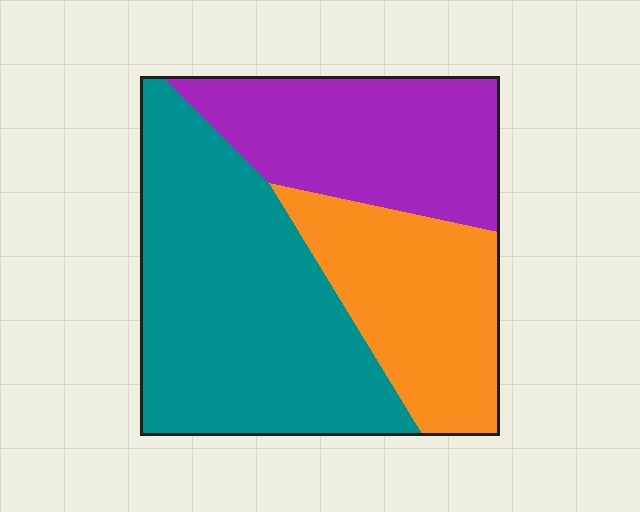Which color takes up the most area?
Teal, at roughly 45%.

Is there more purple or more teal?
Teal.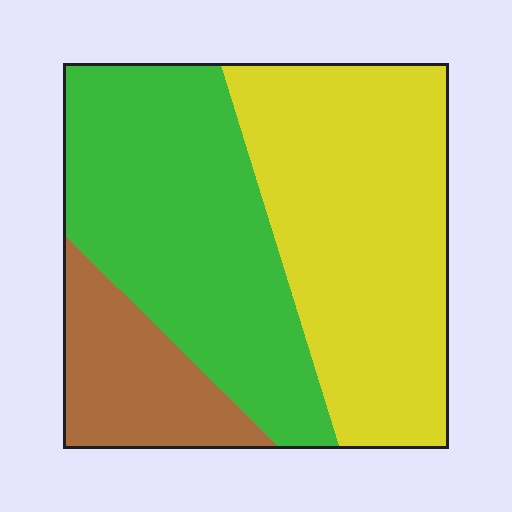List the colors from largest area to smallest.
From largest to smallest: yellow, green, brown.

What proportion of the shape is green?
Green takes up between a quarter and a half of the shape.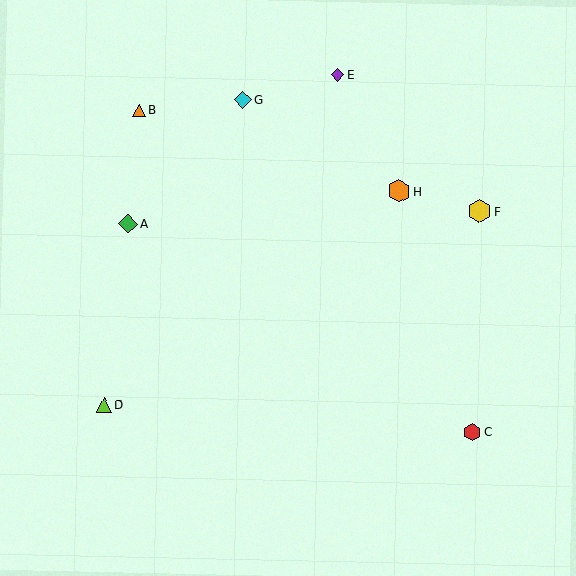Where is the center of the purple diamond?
The center of the purple diamond is at (337, 75).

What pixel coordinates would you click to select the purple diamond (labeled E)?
Click at (337, 75) to select the purple diamond E.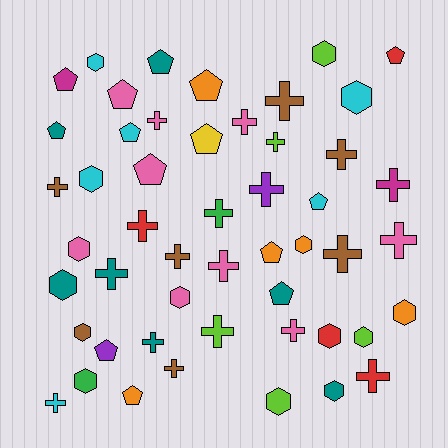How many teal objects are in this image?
There are 7 teal objects.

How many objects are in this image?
There are 50 objects.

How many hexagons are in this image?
There are 15 hexagons.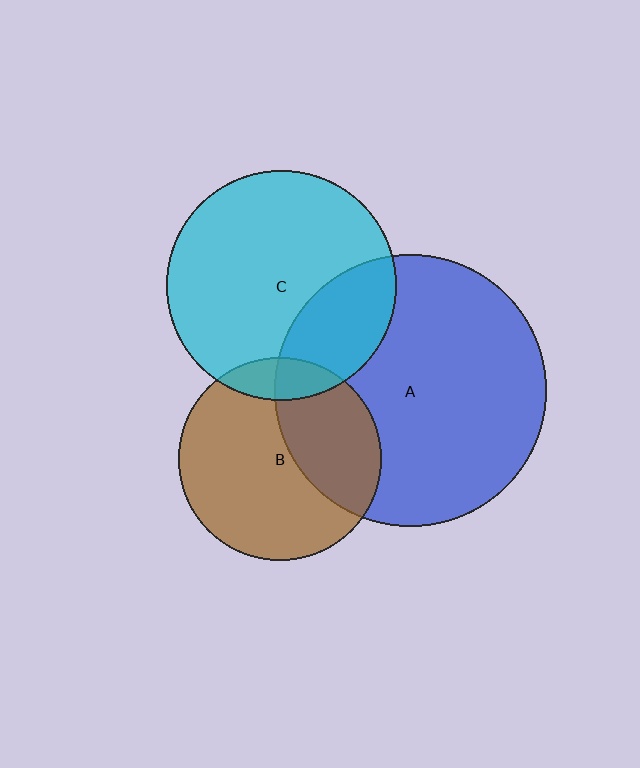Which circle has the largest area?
Circle A (blue).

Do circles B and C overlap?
Yes.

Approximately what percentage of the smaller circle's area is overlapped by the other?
Approximately 10%.